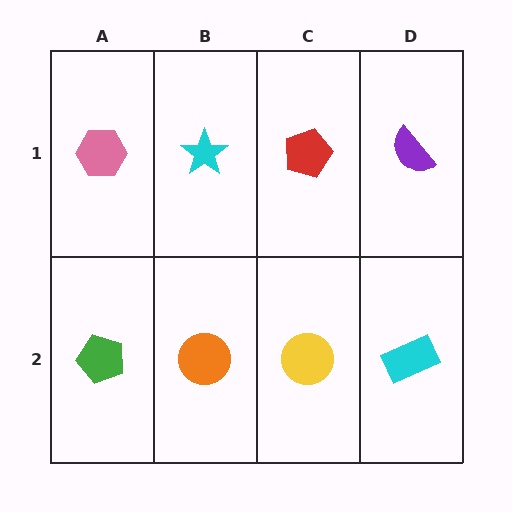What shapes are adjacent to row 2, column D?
A purple semicircle (row 1, column D), a yellow circle (row 2, column C).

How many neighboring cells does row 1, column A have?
2.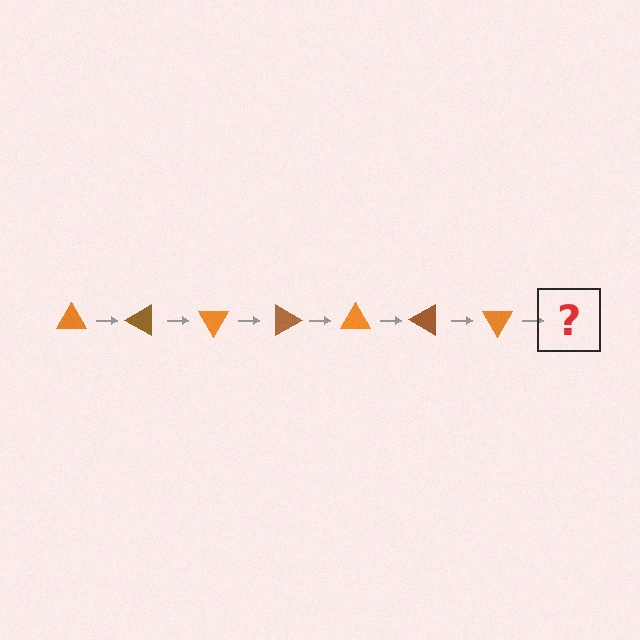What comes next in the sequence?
The next element should be a brown triangle, rotated 210 degrees from the start.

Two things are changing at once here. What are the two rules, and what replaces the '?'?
The two rules are that it rotates 30 degrees each step and the color cycles through orange and brown. The '?' should be a brown triangle, rotated 210 degrees from the start.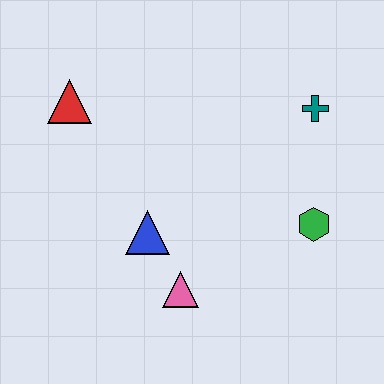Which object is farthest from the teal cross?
The red triangle is farthest from the teal cross.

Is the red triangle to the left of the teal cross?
Yes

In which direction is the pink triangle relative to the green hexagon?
The pink triangle is to the left of the green hexagon.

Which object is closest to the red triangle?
The blue triangle is closest to the red triangle.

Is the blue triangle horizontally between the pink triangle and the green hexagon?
No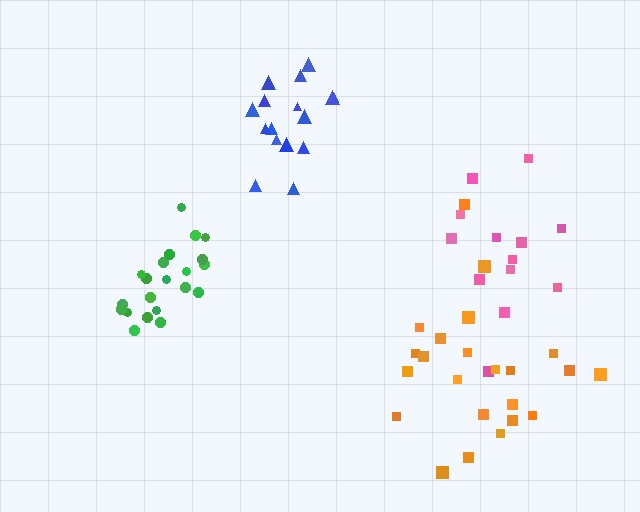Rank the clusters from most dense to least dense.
blue, green, orange, pink.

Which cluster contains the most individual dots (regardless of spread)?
Orange (23).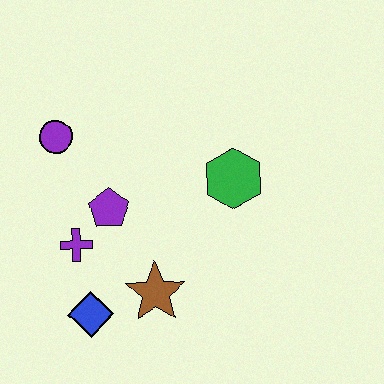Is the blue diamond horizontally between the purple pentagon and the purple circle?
Yes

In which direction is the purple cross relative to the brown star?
The purple cross is to the left of the brown star.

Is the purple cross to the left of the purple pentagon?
Yes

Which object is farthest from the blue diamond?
The green hexagon is farthest from the blue diamond.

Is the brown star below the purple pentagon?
Yes